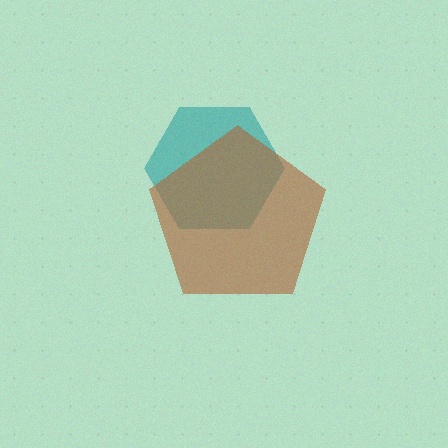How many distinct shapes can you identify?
There are 2 distinct shapes: a teal hexagon, a brown pentagon.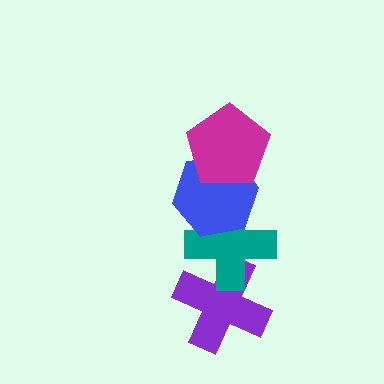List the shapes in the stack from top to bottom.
From top to bottom: the magenta pentagon, the blue hexagon, the teal cross, the purple cross.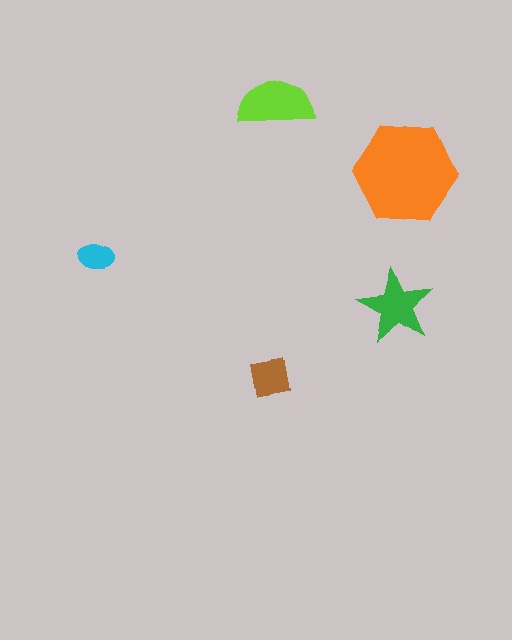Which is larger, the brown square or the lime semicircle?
The lime semicircle.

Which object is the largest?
The orange hexagon.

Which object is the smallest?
The cyan ellipse.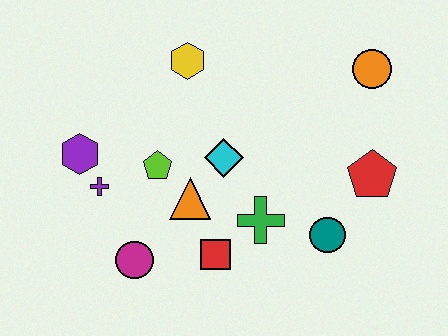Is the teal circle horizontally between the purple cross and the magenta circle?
No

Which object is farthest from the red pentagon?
The purple hexagon is farthest from the red pentagon.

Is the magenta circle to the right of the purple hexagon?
Yes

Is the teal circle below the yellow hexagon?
Yes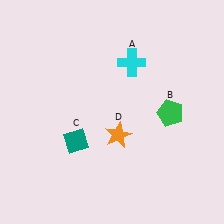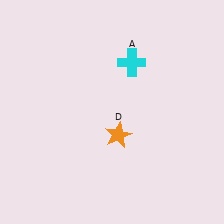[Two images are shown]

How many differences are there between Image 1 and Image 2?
There are 2 differences between the two images.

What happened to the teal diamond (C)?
The teal diamond (C) was removed in Image 2. It was in the bottom-left area of Image 1.